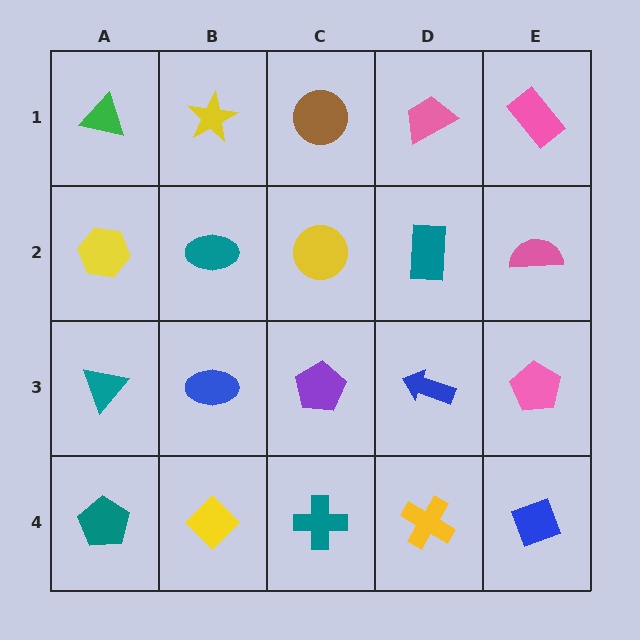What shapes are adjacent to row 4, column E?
A pink pentagon (row 3, column E), a yellow cross (row 4, column D).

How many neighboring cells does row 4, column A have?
2.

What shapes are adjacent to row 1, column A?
A yellow hexagon (row 2, column A), a yellow star (row 1, column B).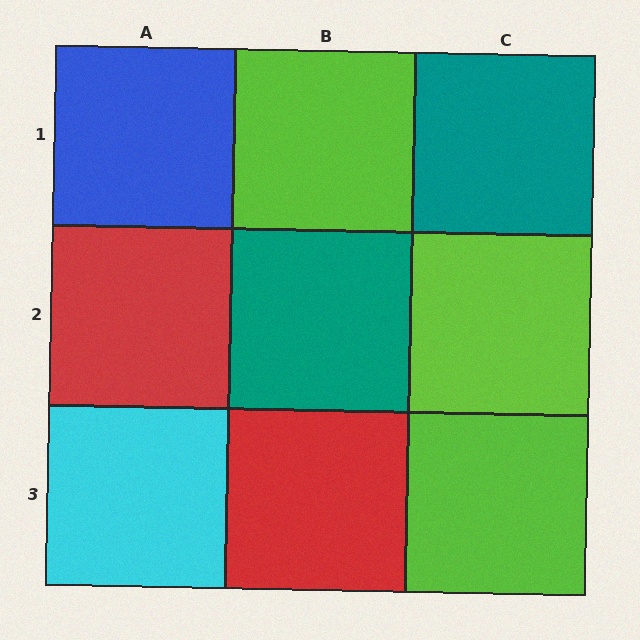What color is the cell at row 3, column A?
Cyan.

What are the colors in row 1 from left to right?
Blue, lime, teal.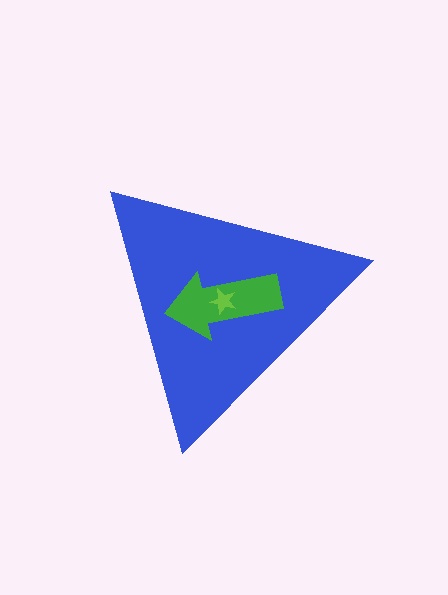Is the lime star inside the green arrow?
Yes.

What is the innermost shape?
The lime star.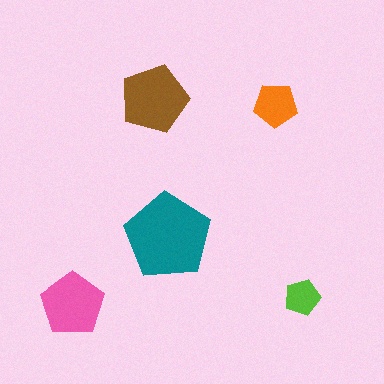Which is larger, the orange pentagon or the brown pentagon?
The brown one.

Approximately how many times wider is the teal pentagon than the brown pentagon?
About 1.5 times wider.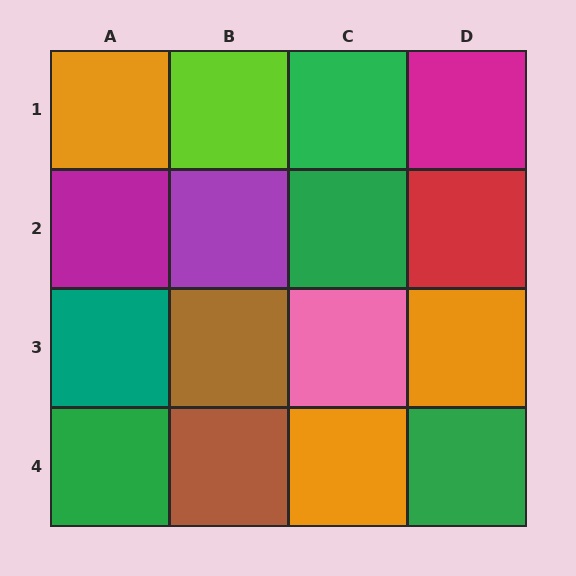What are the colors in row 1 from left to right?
Orange, lime, green, magenta.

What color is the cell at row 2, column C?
Green.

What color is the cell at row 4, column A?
Green.